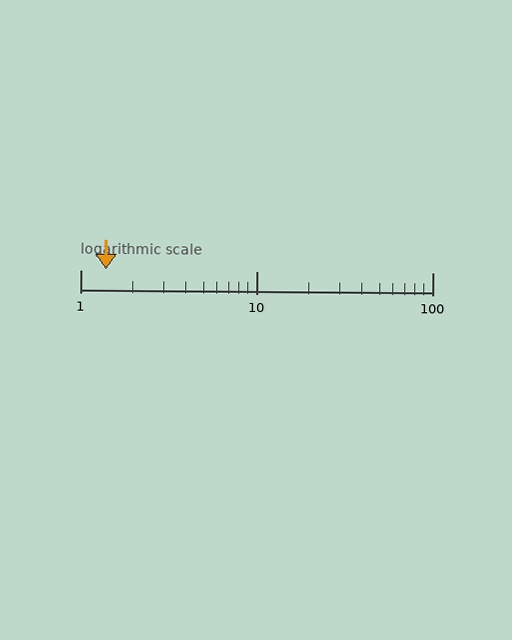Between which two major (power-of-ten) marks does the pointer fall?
The pointer is between 1 and 10.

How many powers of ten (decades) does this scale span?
The scale spans 2 decades, from 1 to 100.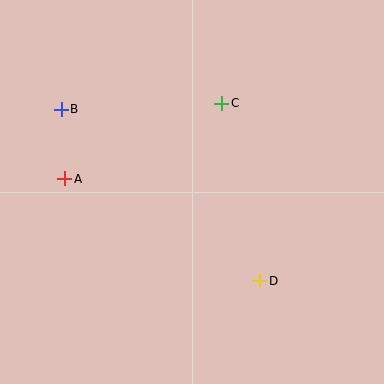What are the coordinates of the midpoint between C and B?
The midpoint between C and B is at (142, 106).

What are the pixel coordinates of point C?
Point C is at (222, 103).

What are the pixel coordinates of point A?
Point A is at (65, 179).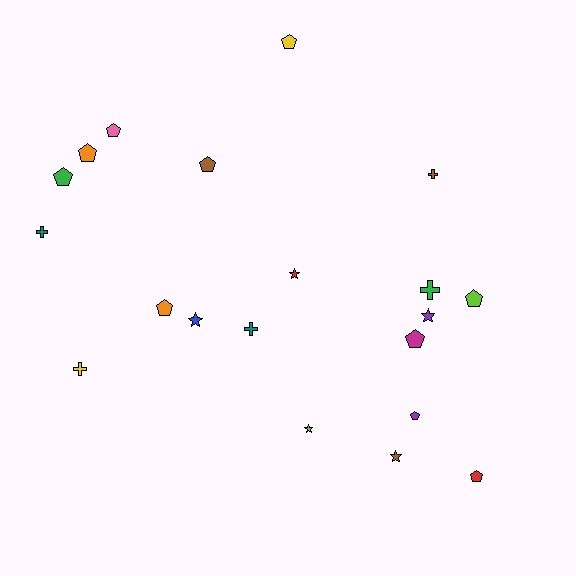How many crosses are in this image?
There are 5 crosses.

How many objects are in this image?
There are 20 objects.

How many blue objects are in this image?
There is 1 blue object.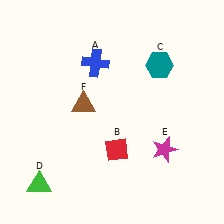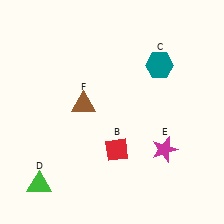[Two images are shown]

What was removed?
The blue cross (A) was removed in Image 2.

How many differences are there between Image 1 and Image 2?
There is 1 difference between the two images.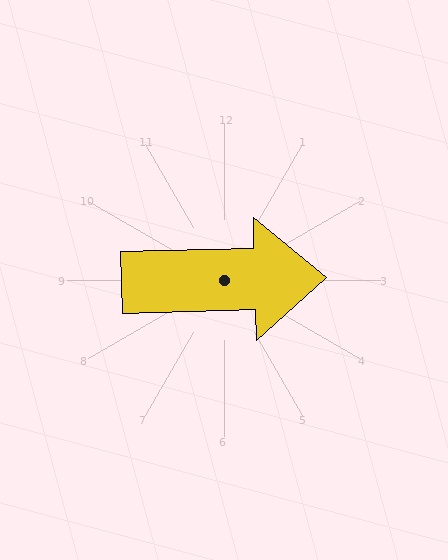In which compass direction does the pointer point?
East.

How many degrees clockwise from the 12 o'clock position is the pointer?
Approximately 89 degrees.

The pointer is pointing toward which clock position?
Roughly 3 o'clock.